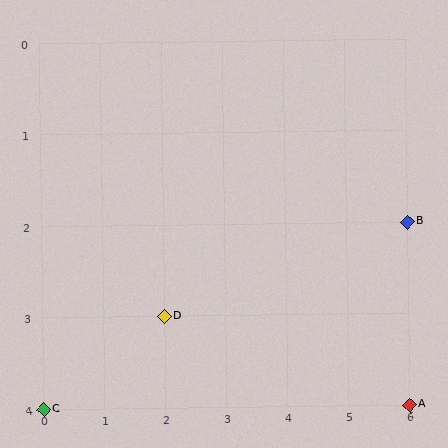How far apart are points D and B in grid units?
Points D and B are 4 columns and 1 row apart (about 4.1 grid units diagonally).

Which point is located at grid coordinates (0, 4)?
Point C is at (0, 4).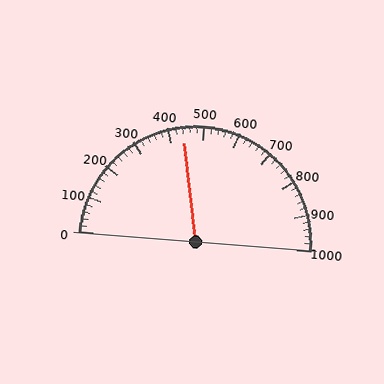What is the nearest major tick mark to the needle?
The nearest major tick mark is 400.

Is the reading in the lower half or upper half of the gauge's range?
The reading is in the lower half of the range (0 to 1000).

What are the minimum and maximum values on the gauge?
The gauge ranges from 0 to 1000.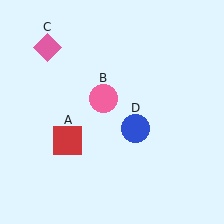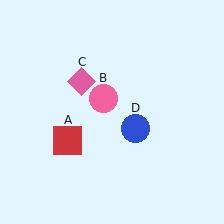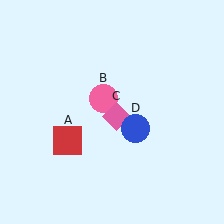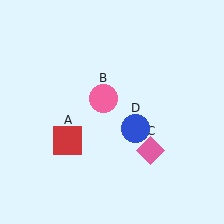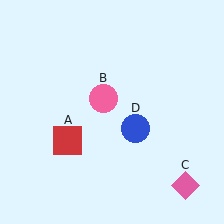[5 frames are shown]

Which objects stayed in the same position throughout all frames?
Red square (object A) and pink circle (object B) and blue circle (object D) remained stationary.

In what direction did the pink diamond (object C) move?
The pink diamond (object C) moved down and to the right.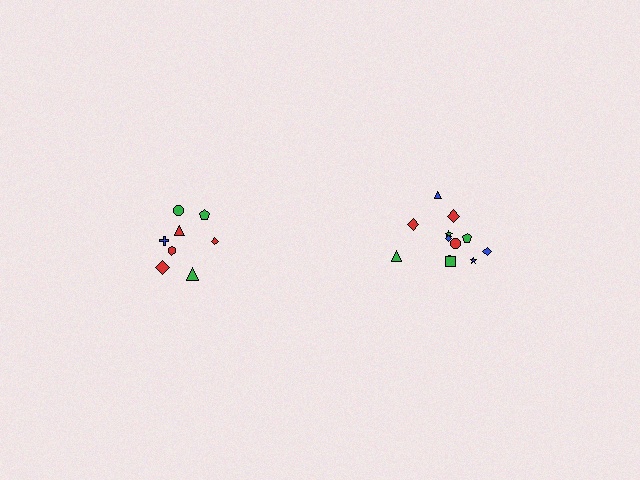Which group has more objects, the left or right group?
The right group.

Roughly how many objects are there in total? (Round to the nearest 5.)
Roughly 20 objects in total.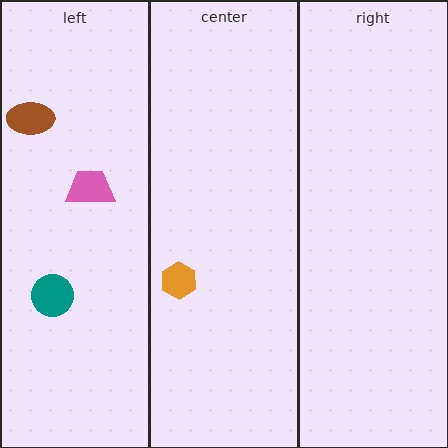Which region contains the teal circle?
The left region.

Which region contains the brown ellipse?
The left region.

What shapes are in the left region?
The brown ellipse, the teal circle, the pink trapezoid.